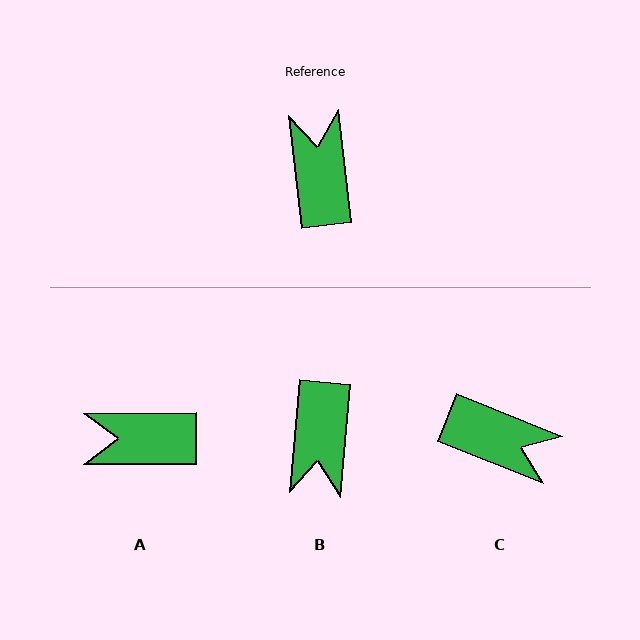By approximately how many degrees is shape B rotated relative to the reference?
Approximately 168 degrees counter-clockwise.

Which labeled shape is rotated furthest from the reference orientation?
B, about 168 degrees away.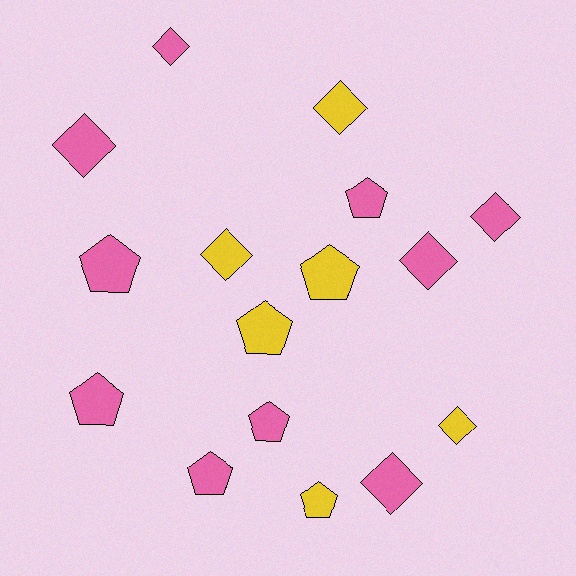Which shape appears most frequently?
Diamond, with 8 objects.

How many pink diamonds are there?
There are 5 pink diamonds.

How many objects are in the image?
There are 16 objects.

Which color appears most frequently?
Pink, with 10 objects.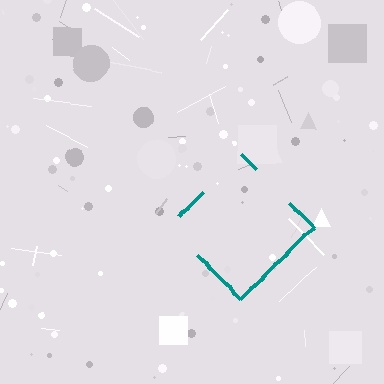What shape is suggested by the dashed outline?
The dashed outline suggests a diamond.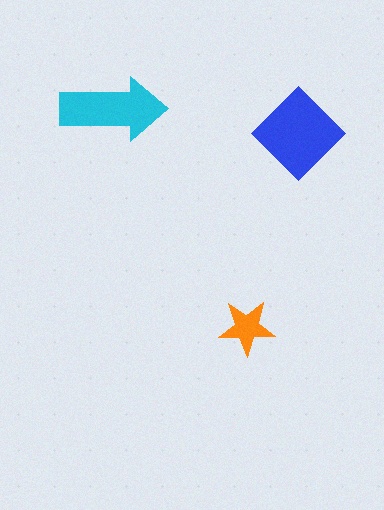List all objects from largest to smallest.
The blue diamond, the cyan arrow, the orange star.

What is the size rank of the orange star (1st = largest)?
3rd.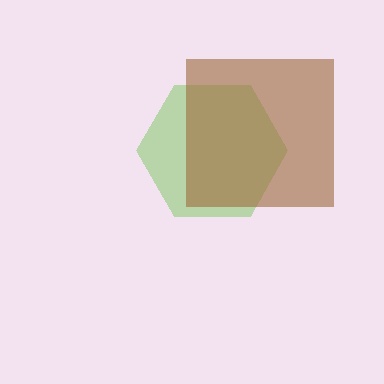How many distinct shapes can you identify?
There are 2 distinct shapes: a lime hexagon, a brown square.